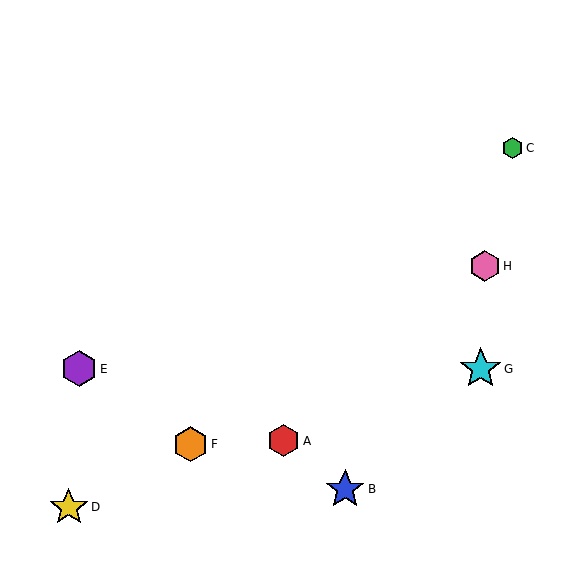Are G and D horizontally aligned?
No, G is at y≈369 and D is at y≈507.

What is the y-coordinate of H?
Object H is at y≈266.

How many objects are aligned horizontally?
2 objects (E, G) are aligned horizontally.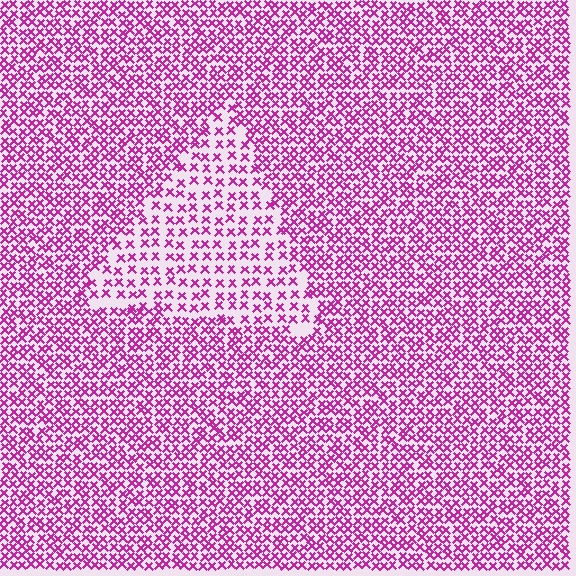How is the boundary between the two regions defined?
The boundary is defined by a change in element density (approximately 1.9x ratio). All elements are the same color, size, and shape.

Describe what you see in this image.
The image contains small magenta elements arranged at two different densities. A triangle-shaped region is visible where the elements are less densely packed than the surrounding area.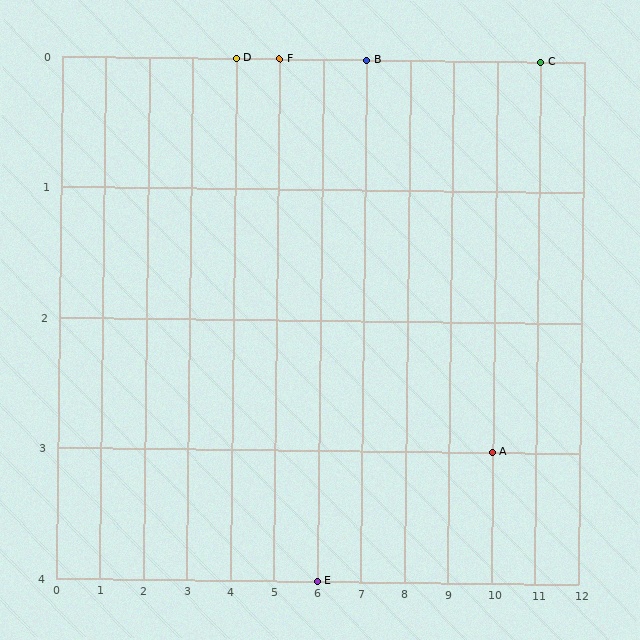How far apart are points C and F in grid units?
Points C and F are 6 columns apart.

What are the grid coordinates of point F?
Point F is at grid coordinates (5, 0).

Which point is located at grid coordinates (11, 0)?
Point C is at (11, 0).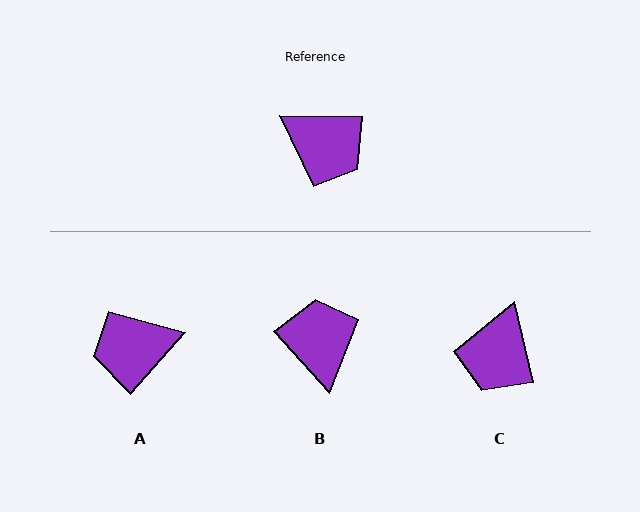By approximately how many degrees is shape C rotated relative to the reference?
Approximately 76 degrees clockwise.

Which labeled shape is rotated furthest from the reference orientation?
B, about 133 degrees away.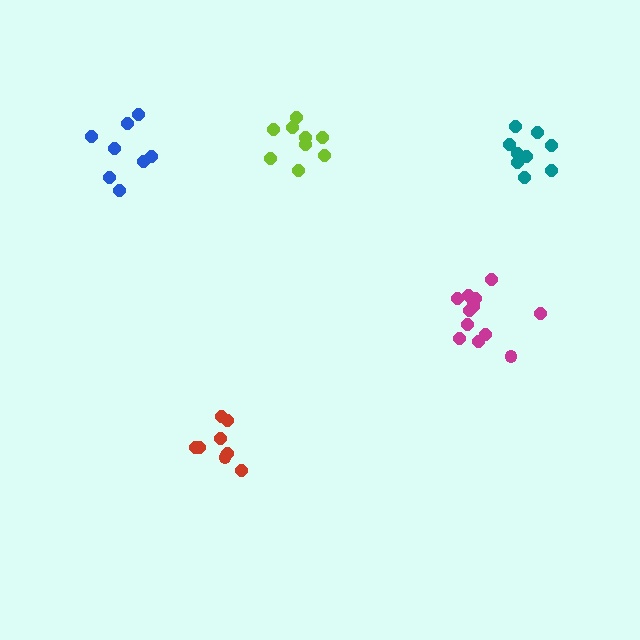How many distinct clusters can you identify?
There are 5 distinct clusters.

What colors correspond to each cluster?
The clusters are colored: red, magenta, lime, blue, teal.